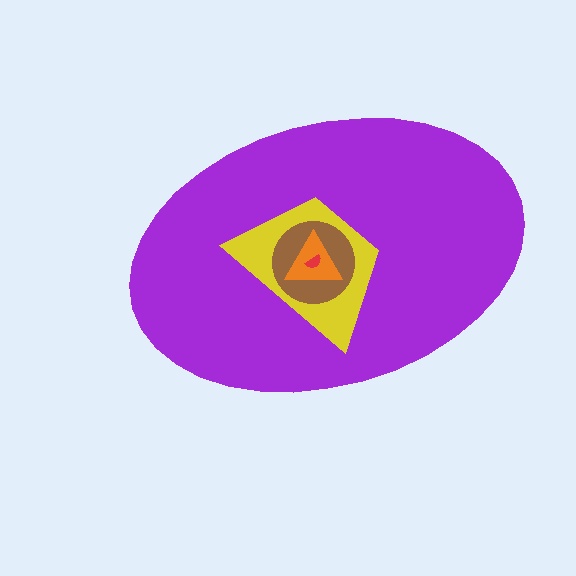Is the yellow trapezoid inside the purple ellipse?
Yes.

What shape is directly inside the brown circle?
The orange triangle.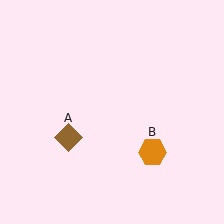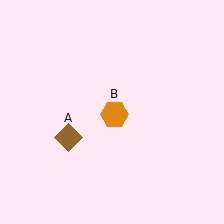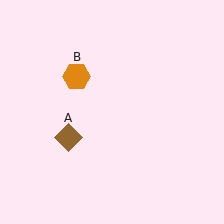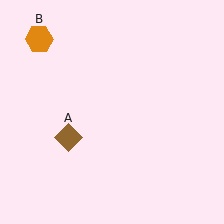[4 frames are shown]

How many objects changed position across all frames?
1 object changed position: orange hexagon (object B).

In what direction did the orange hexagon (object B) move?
The orange hexagon (object B) moved up and to the left.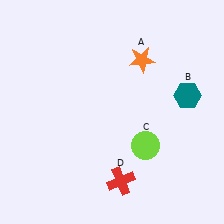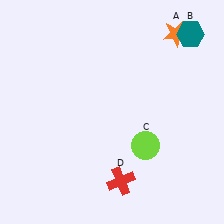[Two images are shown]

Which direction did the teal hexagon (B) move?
The teal hexagon (B) moved up.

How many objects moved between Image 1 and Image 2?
2 objects moved between the two images.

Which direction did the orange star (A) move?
The orange star (A) moved right.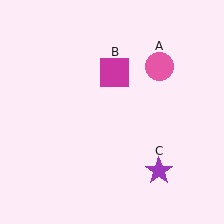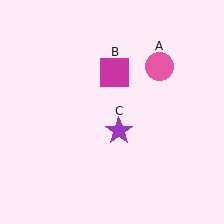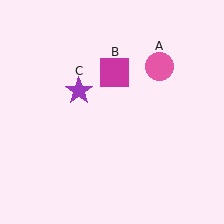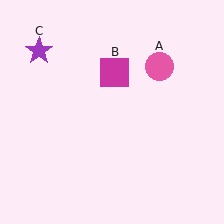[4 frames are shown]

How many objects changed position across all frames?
1 object changed position: purple star (object C).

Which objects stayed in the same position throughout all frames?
Pink circle (object A) and magenta square (object B) remained stationary.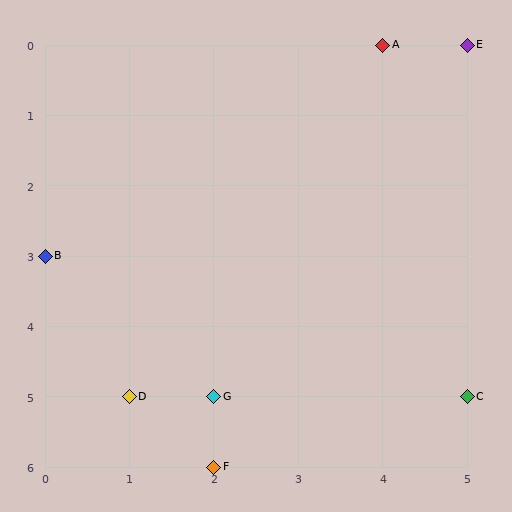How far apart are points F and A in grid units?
Points F and A are 2 columns and 6 rows apart (about 6.3 grid units diagonally).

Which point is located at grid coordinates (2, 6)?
Point F is at (2, 6).